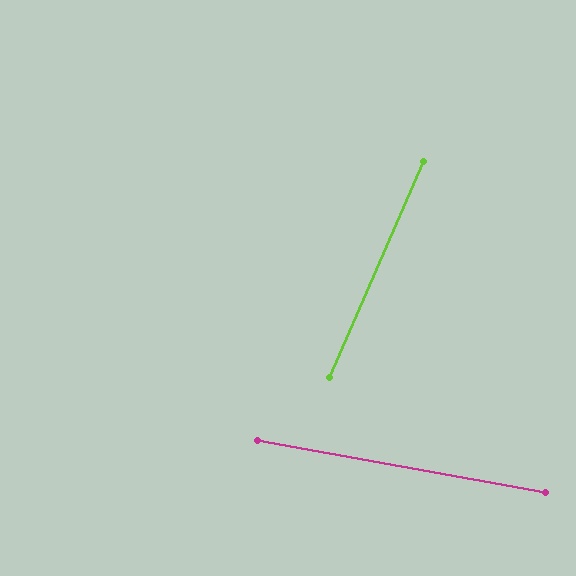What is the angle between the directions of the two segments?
Approximately 77 degrees.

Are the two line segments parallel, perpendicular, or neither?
Neither parallel nor perpendicular — they differ by about 77°.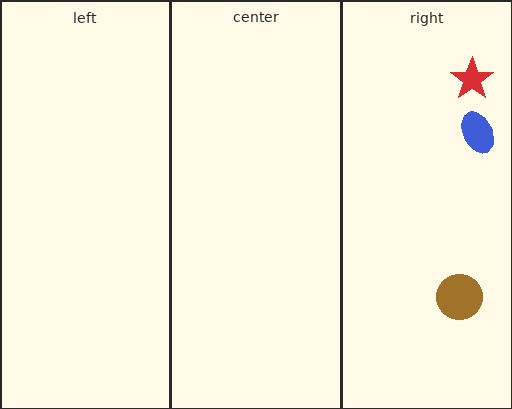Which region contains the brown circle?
The right region.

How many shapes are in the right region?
3.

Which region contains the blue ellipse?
The right region.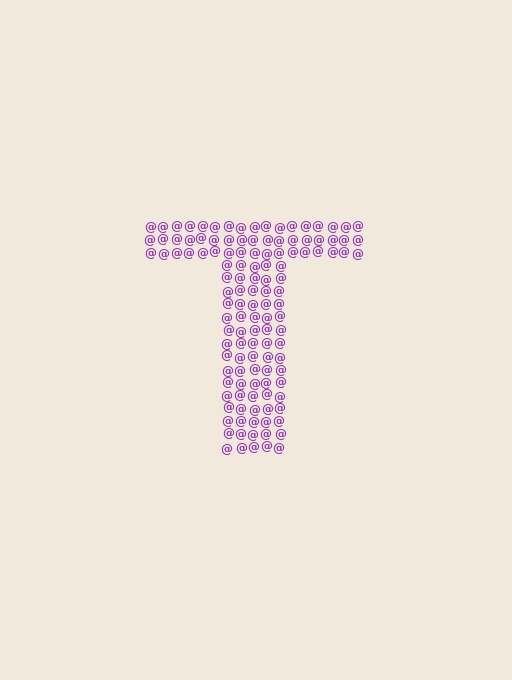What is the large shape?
The large shape is the letter T.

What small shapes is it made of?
It is made of small at signs.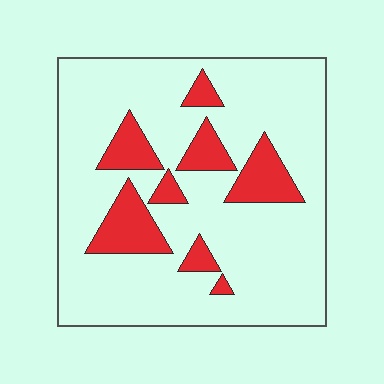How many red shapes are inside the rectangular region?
8.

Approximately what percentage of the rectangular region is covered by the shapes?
Approximately 20%.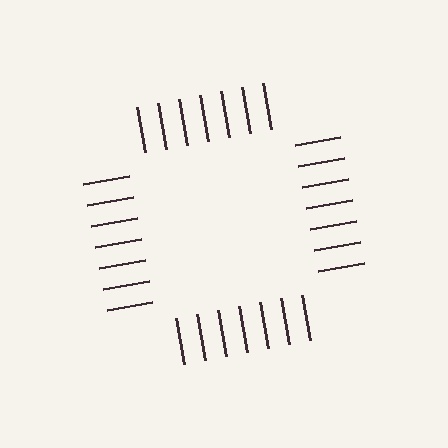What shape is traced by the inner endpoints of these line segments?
An illusory square — the line segments terminate on its edges but no continuous stroke is drawn.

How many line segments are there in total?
28 — 7 along each of the 4 edges.